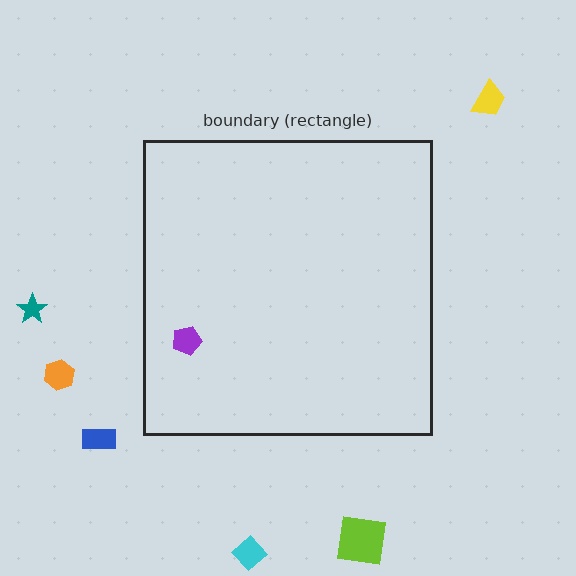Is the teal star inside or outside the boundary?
Outside.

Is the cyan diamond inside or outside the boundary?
Outside.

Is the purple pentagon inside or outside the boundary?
Inside.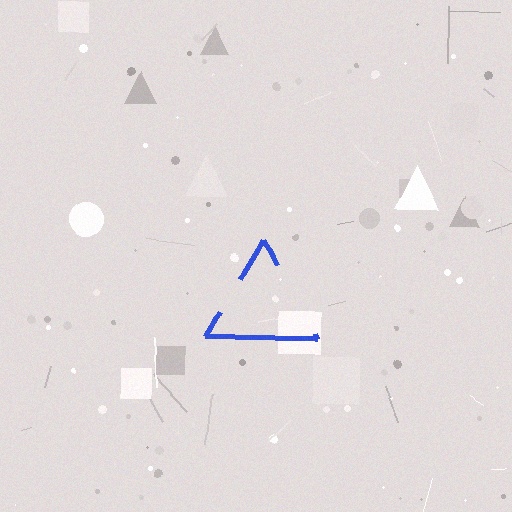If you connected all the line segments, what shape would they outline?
They would outline a triangle.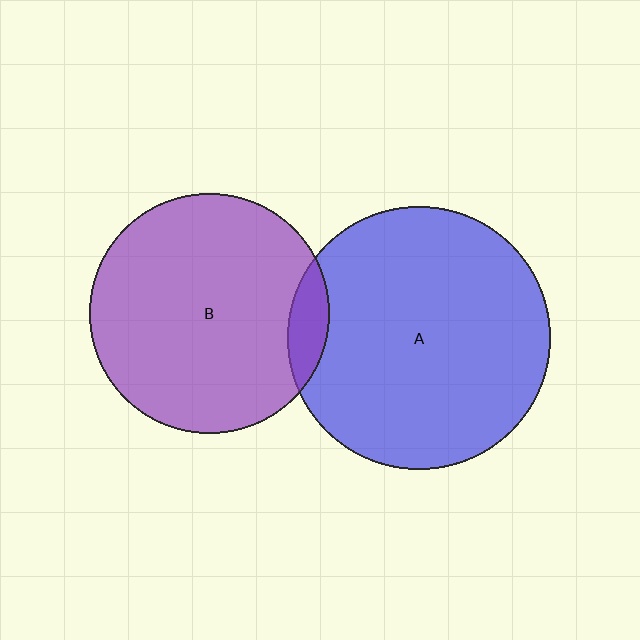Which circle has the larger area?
Circle A (blue).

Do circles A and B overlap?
Yes.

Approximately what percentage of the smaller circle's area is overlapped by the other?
Approximately 10%.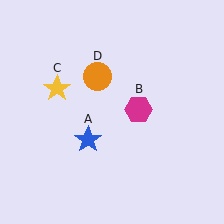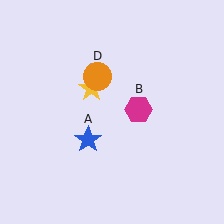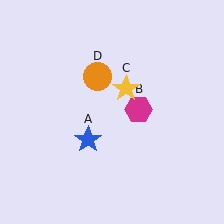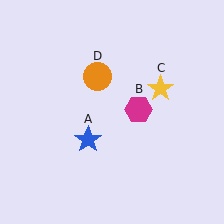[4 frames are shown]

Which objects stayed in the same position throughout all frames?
Blue star (object A) and magenta hexagon (object B) and orange circle (object D) remained stationary.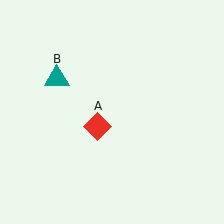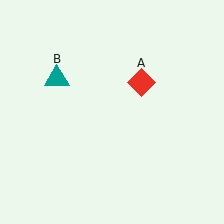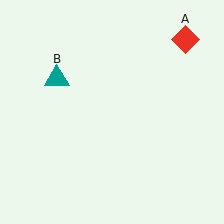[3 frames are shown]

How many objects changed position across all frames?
1 object changed position: red diamond (object A).